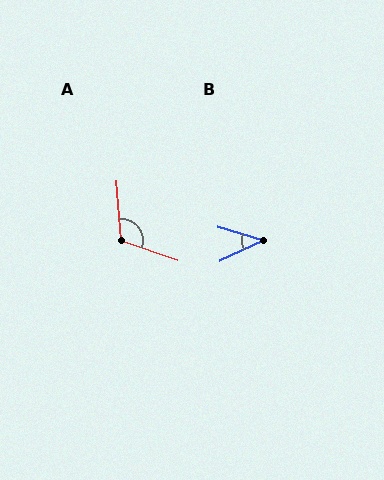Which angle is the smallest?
B, at approximately 42 degrees.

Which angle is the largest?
A, at approximately 113 degrees.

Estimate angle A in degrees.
Approximately 113 degrees.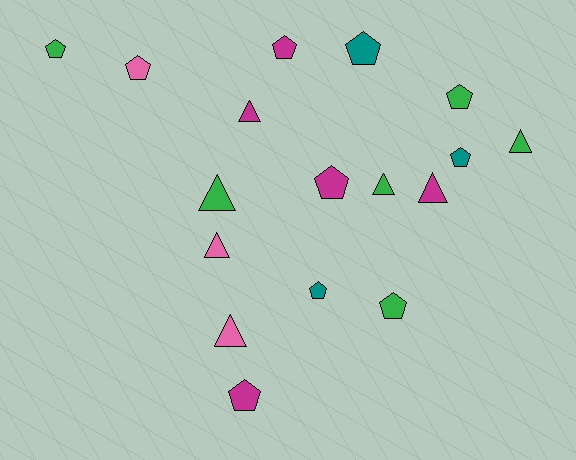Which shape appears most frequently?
Pentagon, with 10 objects.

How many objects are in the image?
There are 17 objects.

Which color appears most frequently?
Green, with 6 objects.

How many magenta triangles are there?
There are 2 magenta triangles.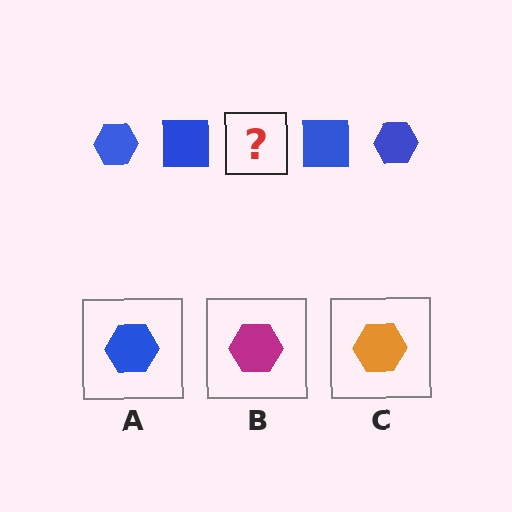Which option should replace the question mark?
Option A.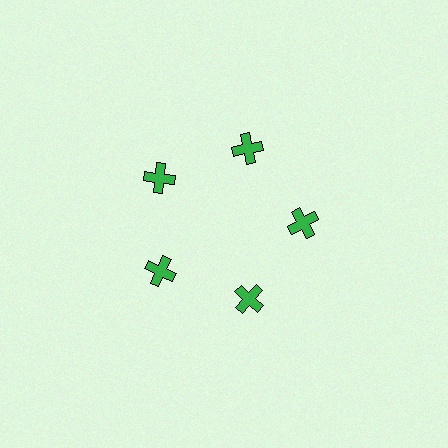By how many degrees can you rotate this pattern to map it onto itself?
The pattern maps onto itself every 72 degrees of rotation.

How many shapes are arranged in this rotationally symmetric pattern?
There are 5 shapes, arranged in 5 groups of 1.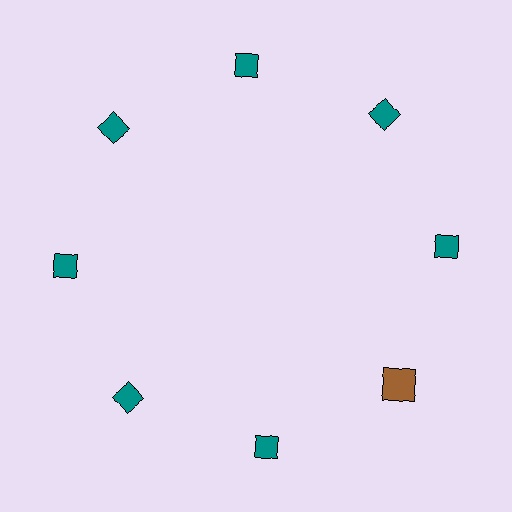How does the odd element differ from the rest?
It differs in both color (brown instead of teal) and shape (square instead of diamond).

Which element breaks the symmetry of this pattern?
The brown square at roughly the 4 o'clock position breaks the symmetry. All other shapes are teal diamonds.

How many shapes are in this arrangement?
There are 8 shapes arranged in a ring pattern.